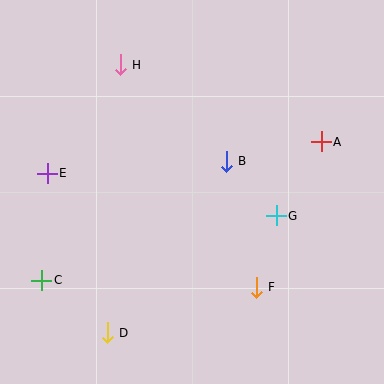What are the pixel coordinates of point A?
Point A is at (321, 142).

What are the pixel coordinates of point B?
Point B is at (226, 161).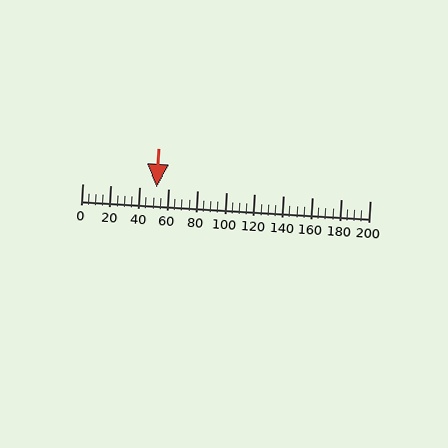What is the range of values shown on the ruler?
The ruler shows values from 0 to 200.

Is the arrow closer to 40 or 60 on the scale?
The arrow is closer to 60.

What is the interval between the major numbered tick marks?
The major tick marks are spaced 20 units apart.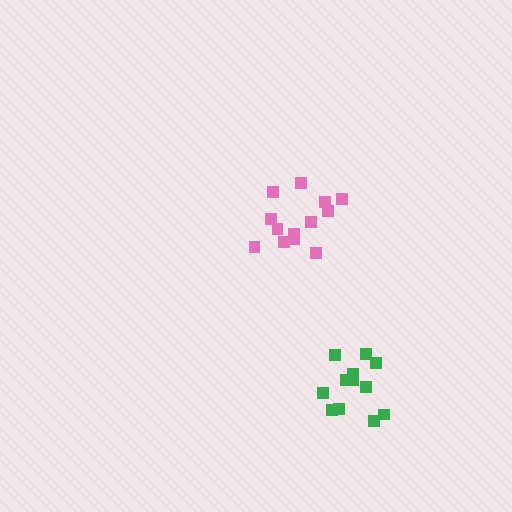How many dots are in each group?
Group 1: 13 dots, Group 2: 12 dots (25 total).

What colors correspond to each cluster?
The clusters are colored: pink, green.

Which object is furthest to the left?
The pink cluster is leftmost.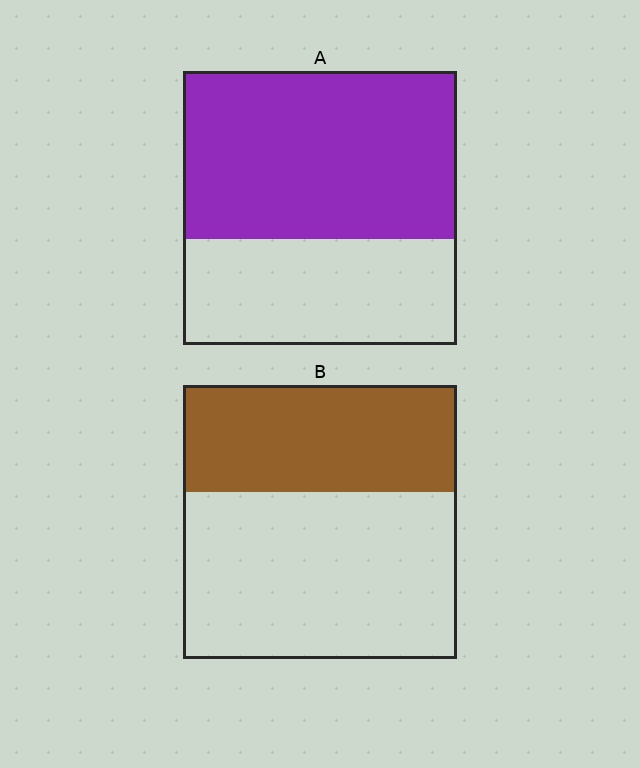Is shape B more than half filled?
No.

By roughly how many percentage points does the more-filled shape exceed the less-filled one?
By roughly 20 percentage points (A over B).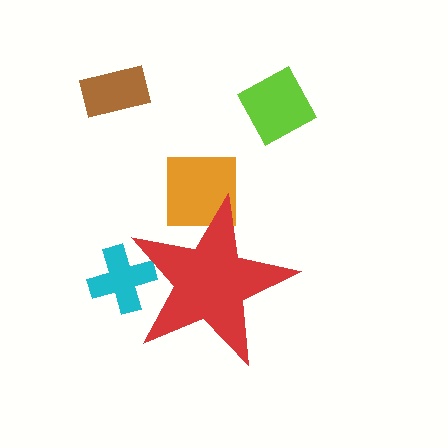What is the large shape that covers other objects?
A red star.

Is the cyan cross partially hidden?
Yes, the cyan cross is partially hidden behind the red star.